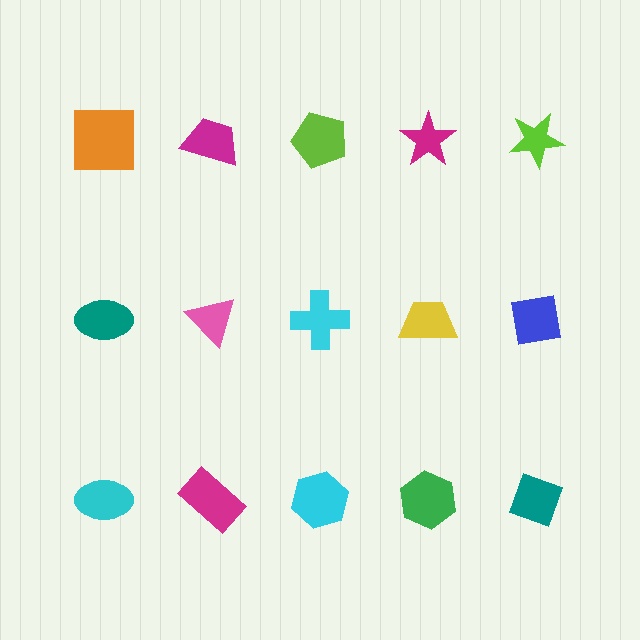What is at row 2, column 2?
A pink triangle.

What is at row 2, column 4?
A yellow trapezoid.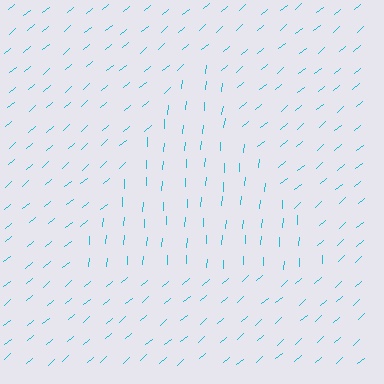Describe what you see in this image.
The image is filled with small cyan line segments. A triangle region in the image has lines oriented differently from the surrounding lines, creating a visible texture boundary.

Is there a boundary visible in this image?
Yes, there is a texture boundary formed by a change in line orientation.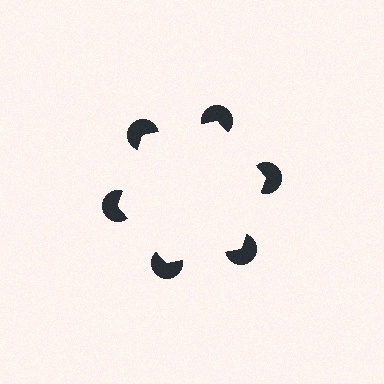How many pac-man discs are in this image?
There are 6 — one at each vertex of the illusory hexagon.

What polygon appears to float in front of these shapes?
An illusory hexagon — its edges are inferred from the aligned wedge cuts in the pac-man discs, not physically drawn.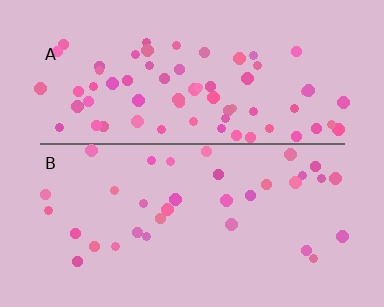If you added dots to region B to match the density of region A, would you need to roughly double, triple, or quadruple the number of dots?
Approximately double.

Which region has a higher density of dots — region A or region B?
A (the top).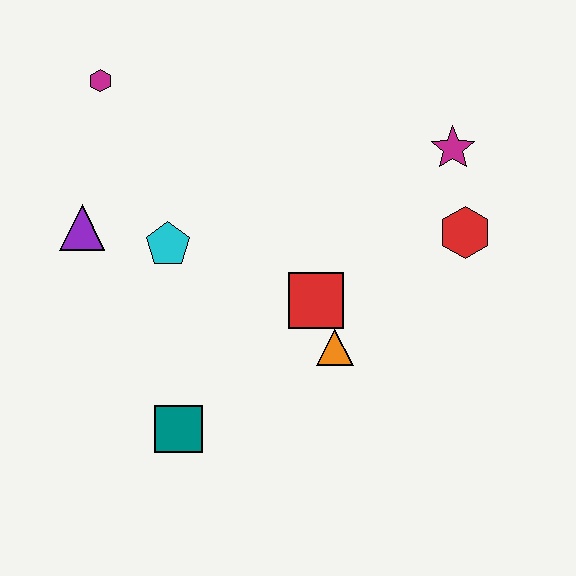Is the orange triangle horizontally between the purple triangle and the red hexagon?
Yes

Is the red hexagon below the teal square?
No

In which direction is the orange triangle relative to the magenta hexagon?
The orange triangle is below the magenta hexagon.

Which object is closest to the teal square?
The orange triangle is closest to the teal square.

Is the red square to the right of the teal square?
Yes